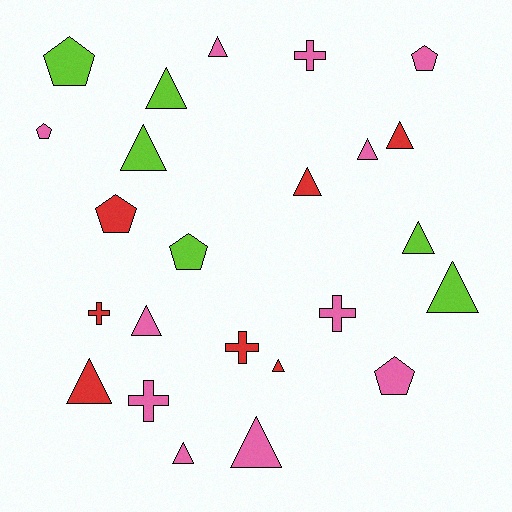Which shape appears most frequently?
Triangle, with 13 objects.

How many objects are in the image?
There are 24 objects.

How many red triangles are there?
There are 4 red triangles.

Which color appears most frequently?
Pink, with 11 objects.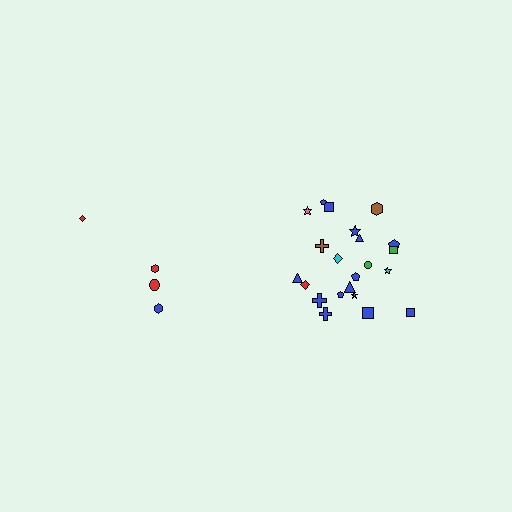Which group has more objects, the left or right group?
The right group.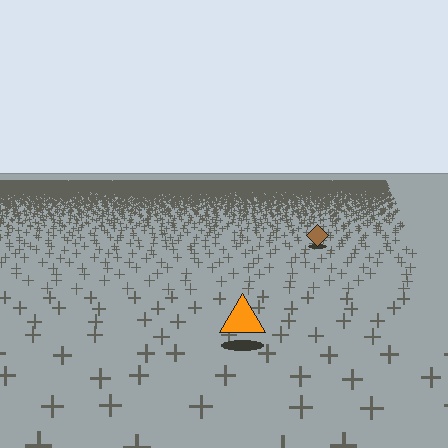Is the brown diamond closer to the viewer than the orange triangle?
No. The orange triangle is closer — you can tell from the texture gradient: the ground texture is coarser near it.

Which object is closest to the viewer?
The orange triangle is closest. The texture marks near it are larger and more spread out.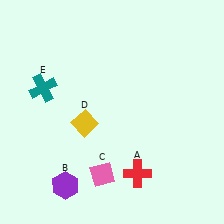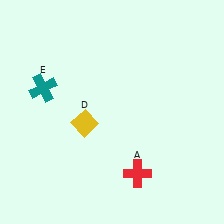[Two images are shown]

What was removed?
The purple hexagon (B), the pink diamond (C) were removed in Image 2.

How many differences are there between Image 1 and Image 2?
There are 2 differences between the two images.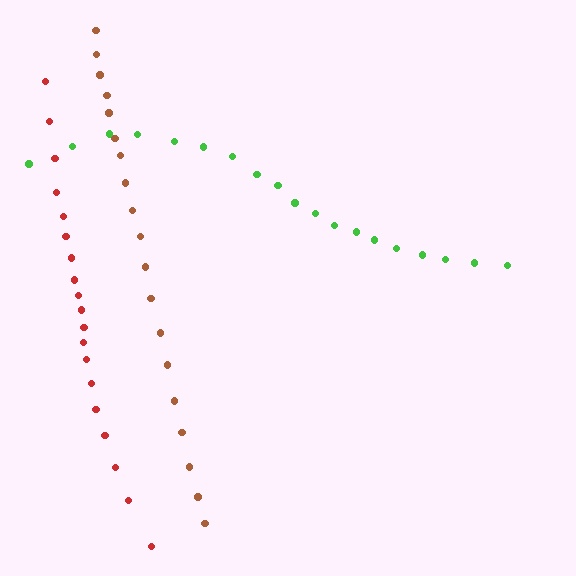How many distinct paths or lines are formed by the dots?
There are 3 distinct paths.